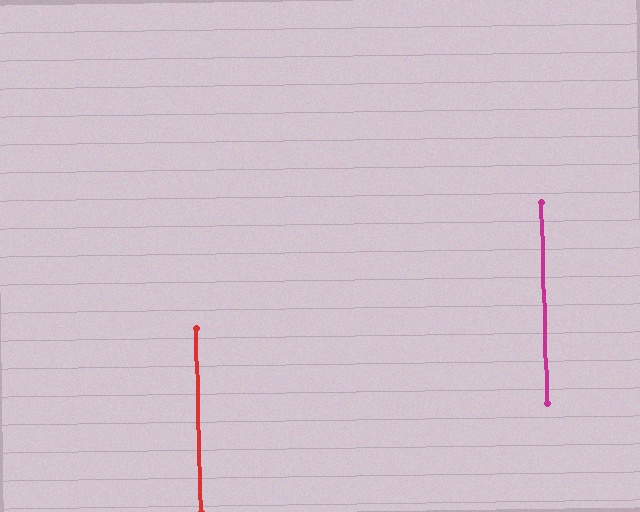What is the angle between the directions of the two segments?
Approximately 0 degrees.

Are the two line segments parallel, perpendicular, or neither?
Parallel — their directions differ by only 0.1°.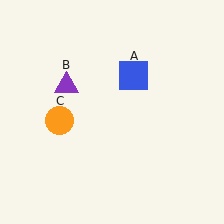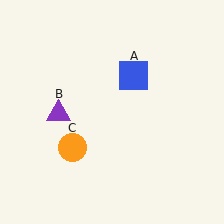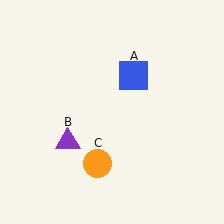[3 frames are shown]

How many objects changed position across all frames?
2 objects changed position: purple triangle (object B), orange circle (object C).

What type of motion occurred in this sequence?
The purple triangle (object B), orange circle (object C) rotated counterclockwise around the center of the scene.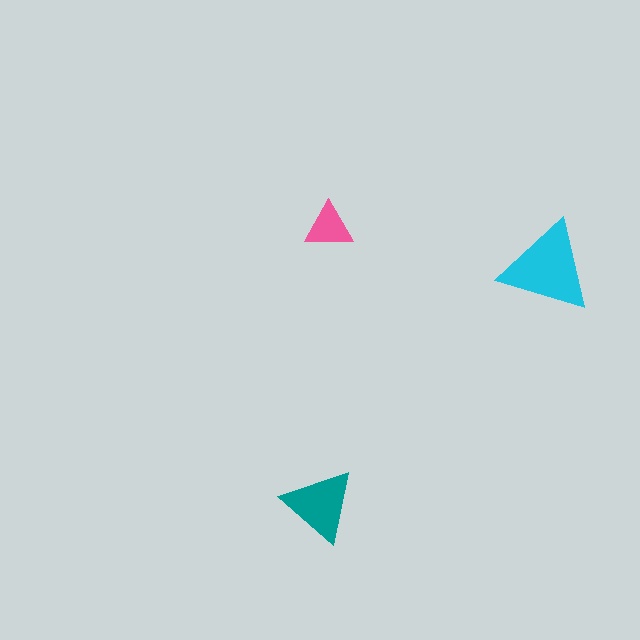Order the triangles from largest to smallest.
the cyan one, the teal one, the pink one.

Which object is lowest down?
The teal triangle is bottommost.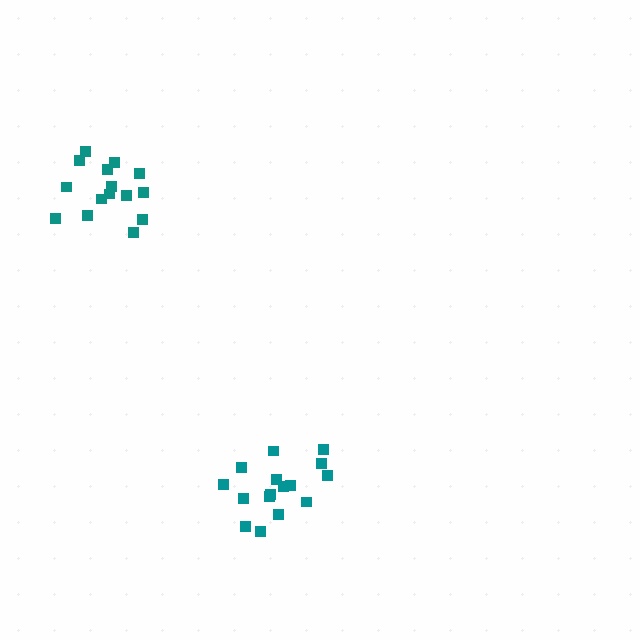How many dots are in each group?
Group 1: 16 dots, Group 2: 15 dots (31 total).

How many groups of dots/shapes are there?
There are 2 groups.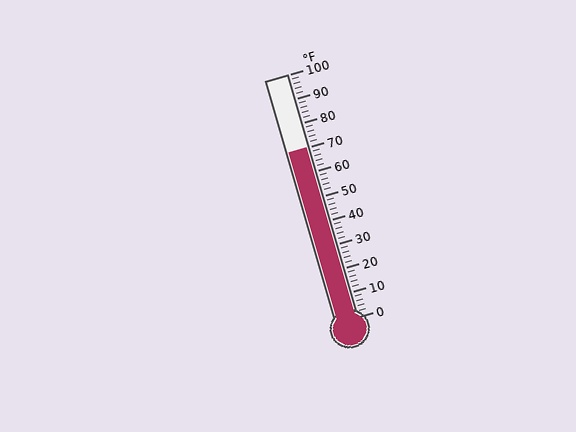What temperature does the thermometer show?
The thermometer shows approximately 70°F.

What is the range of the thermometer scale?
The thermometer scale ranges from 0°F to 100°F.